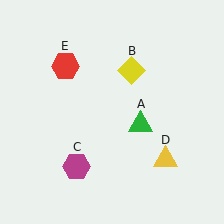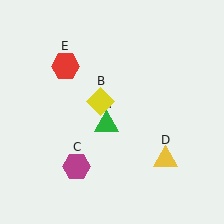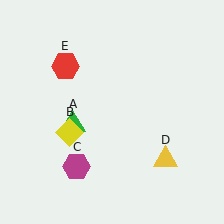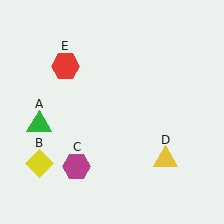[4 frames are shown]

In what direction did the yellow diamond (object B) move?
The yellow diamond (object B) moved down and to the left.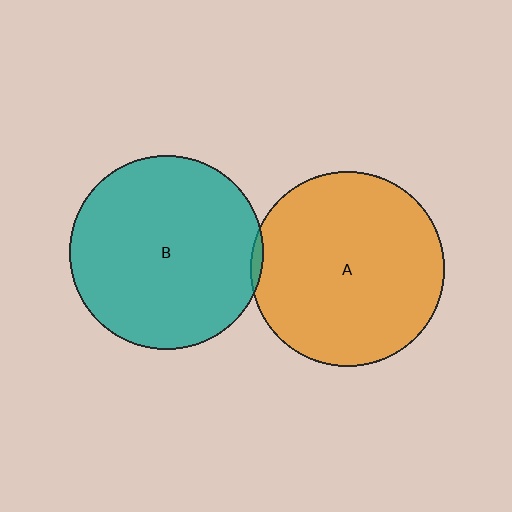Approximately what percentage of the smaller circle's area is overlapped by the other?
Approximately 5%.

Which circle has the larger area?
Circle A (orange).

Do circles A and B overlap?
Yes.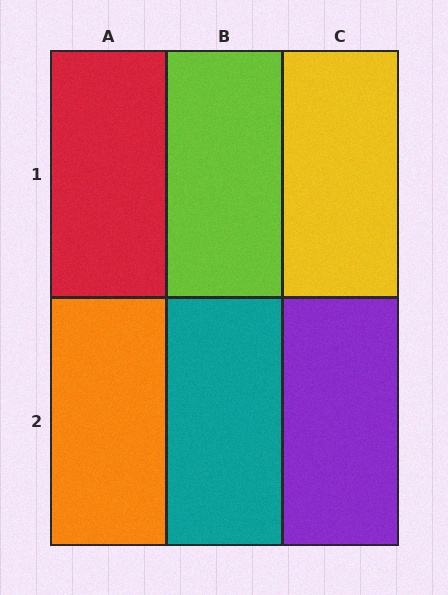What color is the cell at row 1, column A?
Red.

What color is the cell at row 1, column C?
Yellow.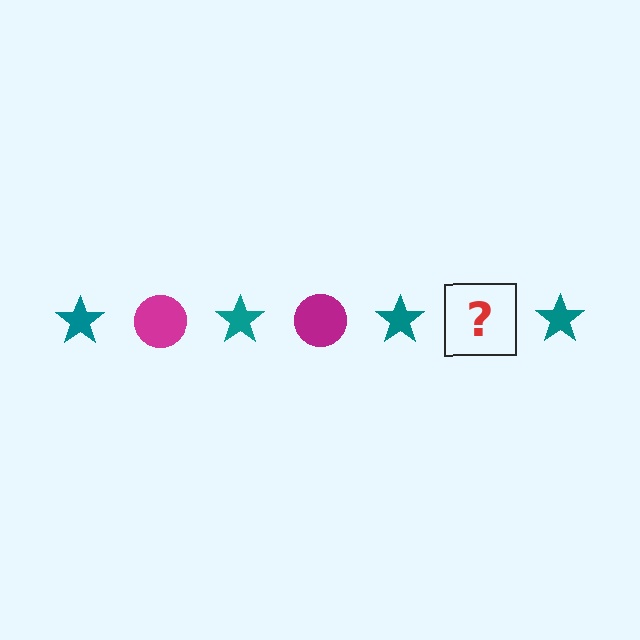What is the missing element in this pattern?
The missing element is a magenta circle.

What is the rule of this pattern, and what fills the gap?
The rule is that the pattern alternates between teal star and magenta circle. The gap should be filled with a magenta circle.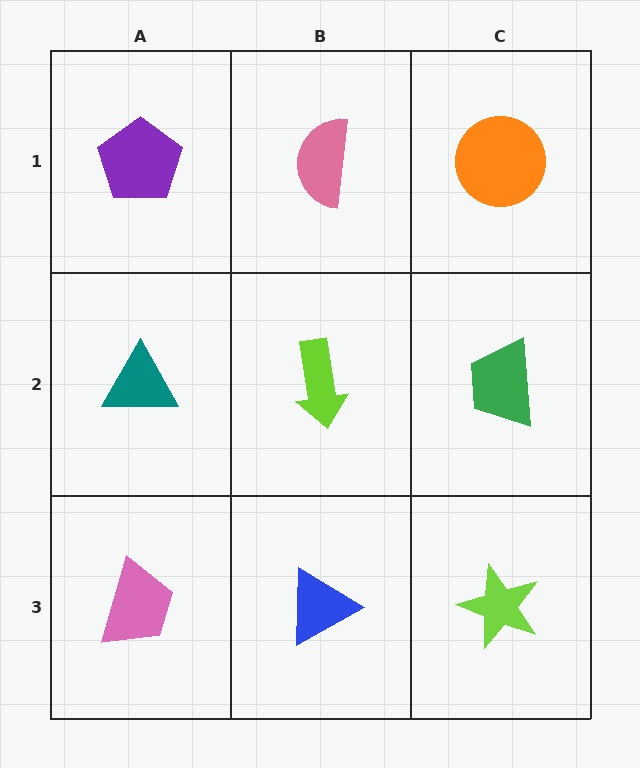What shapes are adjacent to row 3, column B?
A lime arrow (row 2, column B), a pink trapezoid (row 3, column A), a lime star (row 3, column C).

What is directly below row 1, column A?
A teal triangle.